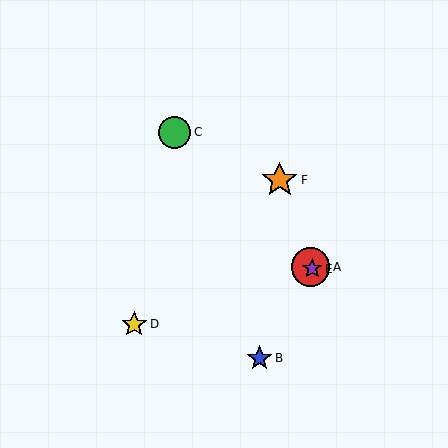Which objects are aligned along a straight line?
Objects A, C, E are aligned along a straight line.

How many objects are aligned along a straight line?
3 objects (A, C, E) are aligned along a straight line.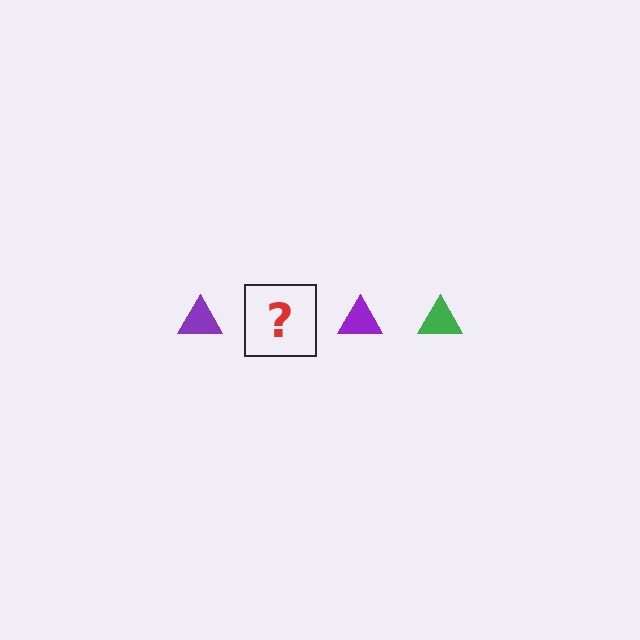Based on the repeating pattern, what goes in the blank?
The blank should be a green triangle.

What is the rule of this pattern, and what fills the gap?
The rule is that the pattern cycles through purple, green triangles. The gap should be filled with a green triangle.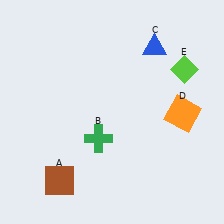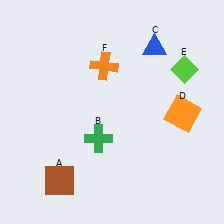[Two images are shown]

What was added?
An orange cross (F) was added in Image 2.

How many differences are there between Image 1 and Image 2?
There is 1 difference between the two images.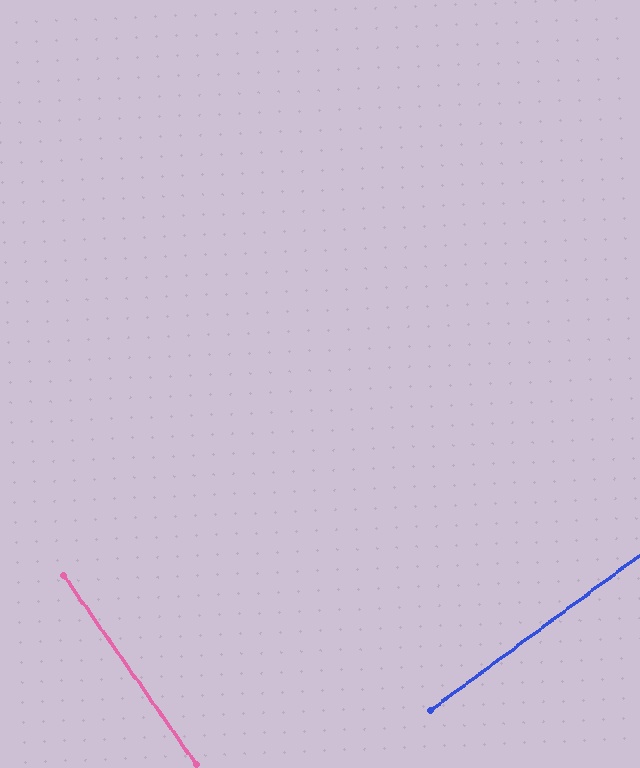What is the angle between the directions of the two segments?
Approximately 88 degrees.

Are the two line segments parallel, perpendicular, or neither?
Perpendicular — they meet at approximately 88°.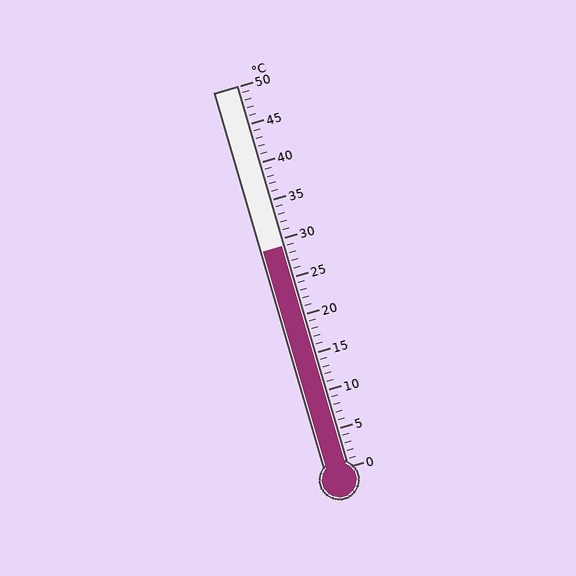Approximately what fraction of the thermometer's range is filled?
The thermometer is filled to approximately 60% of its range.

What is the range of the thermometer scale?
The thermometer scale ranges from 0°C to 50°C.